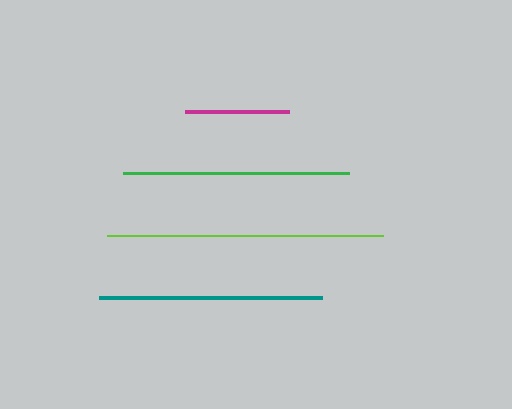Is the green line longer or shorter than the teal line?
The green line is longer than the teal line.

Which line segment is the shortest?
The magenta line is the shortest at approximately 104 pixels.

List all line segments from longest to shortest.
From longest to shortest: lime, green, teal, magenta.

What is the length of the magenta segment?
The magenta segment is approximately 104 pixels long.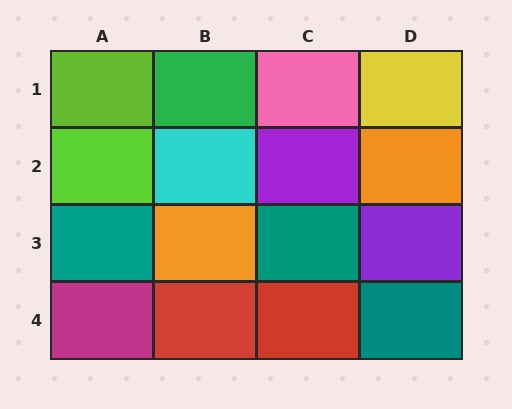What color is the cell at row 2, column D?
Orange.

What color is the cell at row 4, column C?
Red.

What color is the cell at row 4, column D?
Teal.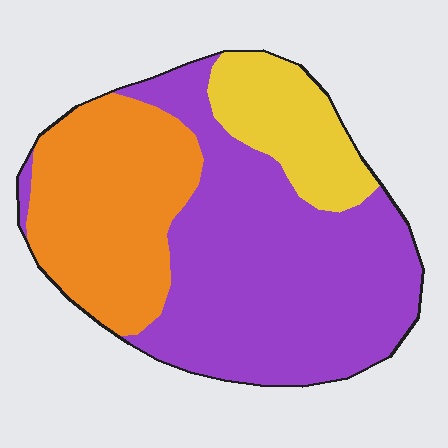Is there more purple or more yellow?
Purple.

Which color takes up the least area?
Yellow, at roughly 15%.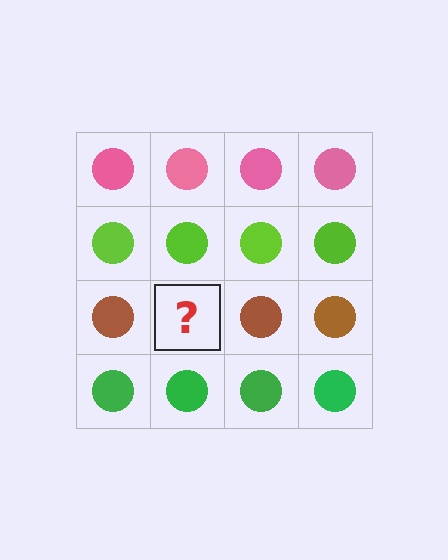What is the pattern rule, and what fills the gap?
The rule is that each row has a consistent color. The gap should be filled with a brown circle.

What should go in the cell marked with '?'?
The missing cell should contain a brown circle.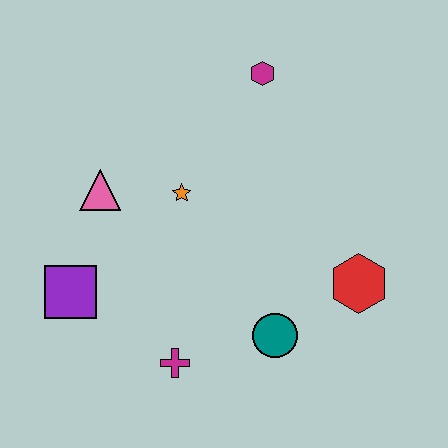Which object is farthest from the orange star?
The red hexagon is farthest from the orange star.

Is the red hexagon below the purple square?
No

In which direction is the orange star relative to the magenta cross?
The orange star is above the magenta cross.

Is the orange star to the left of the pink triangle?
No